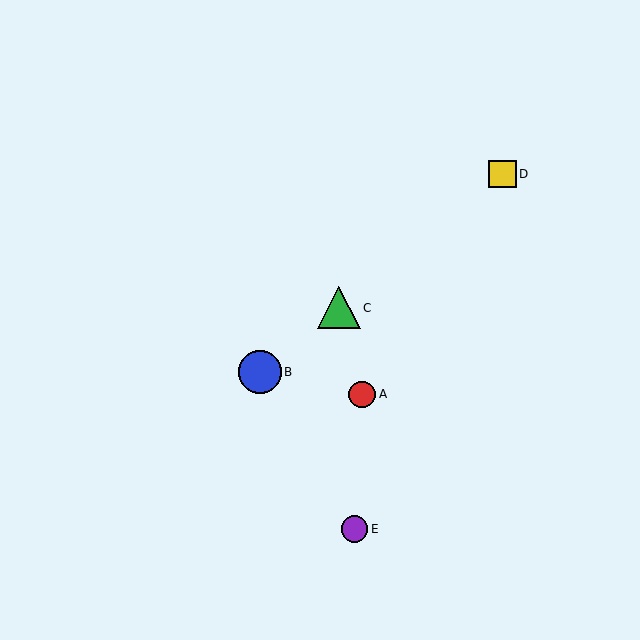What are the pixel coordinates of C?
Object C is at (339, 308).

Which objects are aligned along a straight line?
Objects B, C, D are aligned along a straight line.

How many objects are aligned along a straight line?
3 objects (B, C, D) are aligned along a straight line.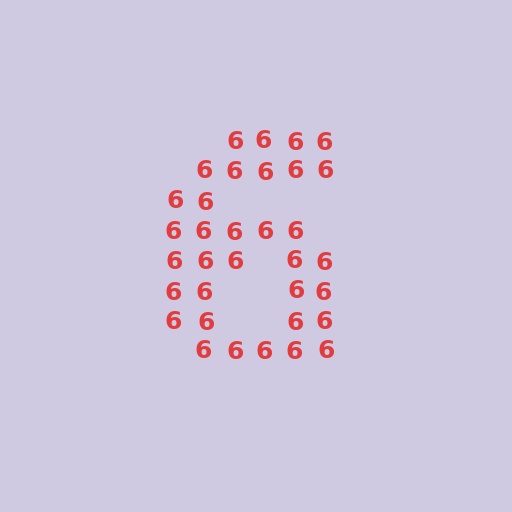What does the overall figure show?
The overall figure shows the digit 6.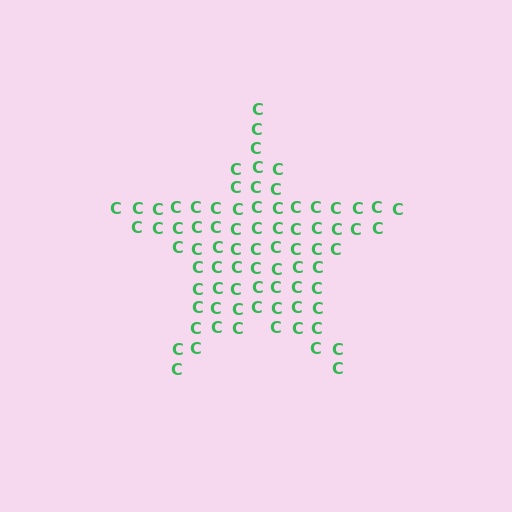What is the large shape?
The large shape is a star.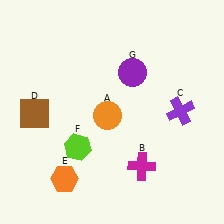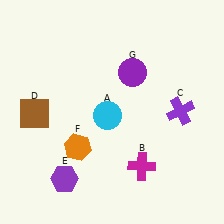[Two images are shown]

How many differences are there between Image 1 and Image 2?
There are 3 differences between the two images.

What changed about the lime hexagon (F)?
In Image 1, F is lime. In Image 2, it changed to orange.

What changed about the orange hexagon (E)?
In Image 1, E is orange. In Image 2, it changed to purple.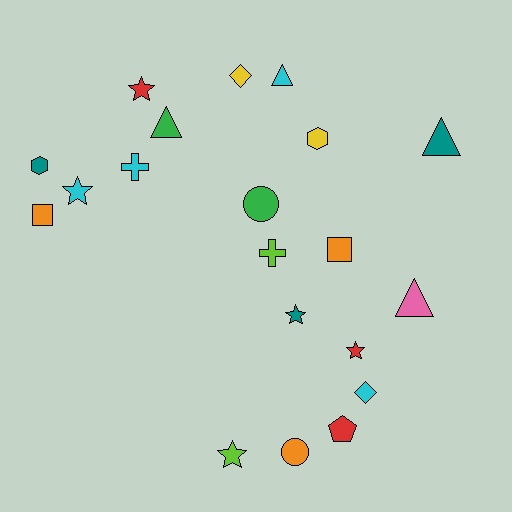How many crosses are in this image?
There are 2 crosses.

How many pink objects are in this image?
There is 1 pink object.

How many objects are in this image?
There are 20 objects.